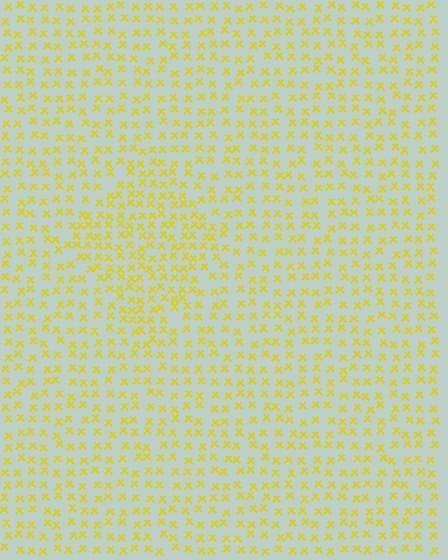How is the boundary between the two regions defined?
The boundary is defined by a change in element density (approximately 1.5x ratio). All elements are the same color, size, and shape.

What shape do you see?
I see a diamond.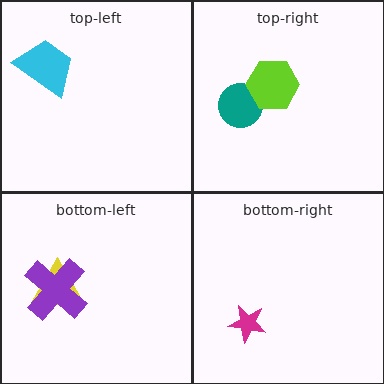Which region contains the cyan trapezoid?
The top-left region.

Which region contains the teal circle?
The top-right region.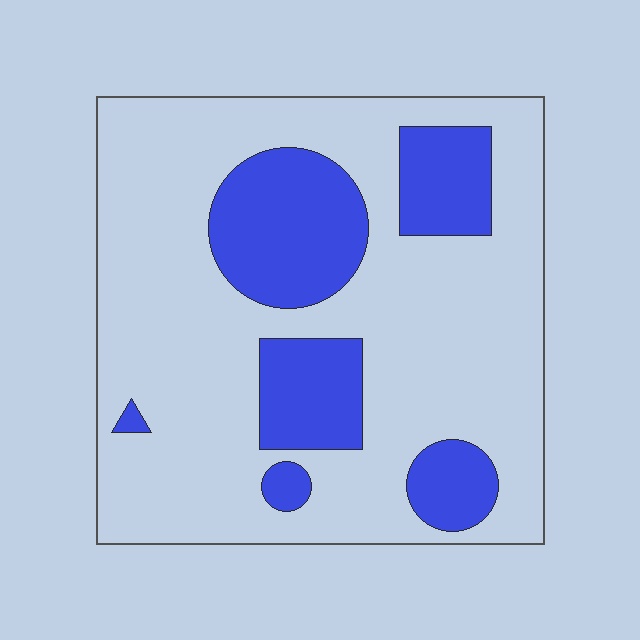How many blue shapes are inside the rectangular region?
6.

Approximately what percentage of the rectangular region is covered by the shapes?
Approximately 25%.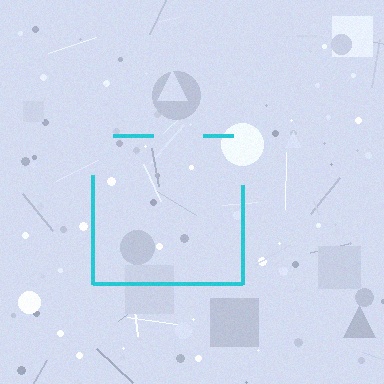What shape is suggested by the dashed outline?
The dashed outline suggests a square.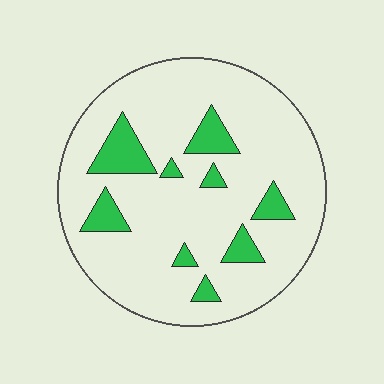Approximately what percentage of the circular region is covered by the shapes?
Approximately 15%.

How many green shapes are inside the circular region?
9.